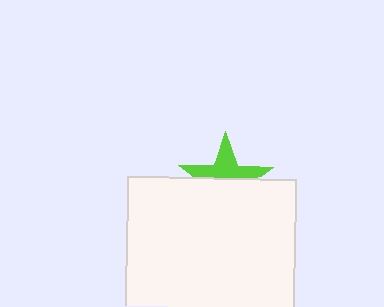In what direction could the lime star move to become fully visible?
The lime star could move up. That would shift it out from behind the white rectangle entirely.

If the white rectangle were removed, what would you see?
You would see the complete lime star.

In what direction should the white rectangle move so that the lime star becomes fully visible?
The white rectangle should move down. That is the shortest direction to clear the overlap and leave the lime star fully visible.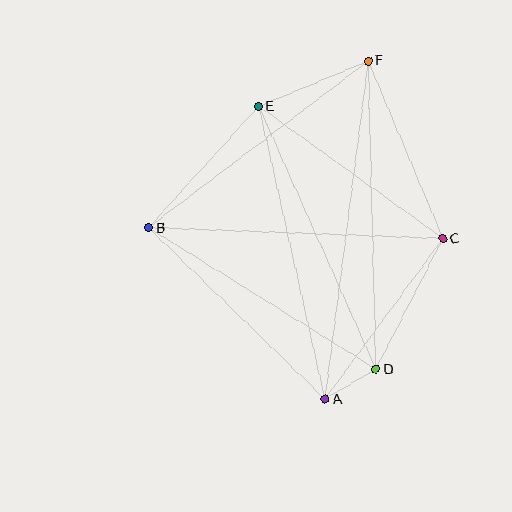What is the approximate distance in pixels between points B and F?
The distance between B and F is approximately 276 pixels.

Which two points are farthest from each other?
Points A and F are farthest from each other.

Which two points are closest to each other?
Points A and D are closest to each other.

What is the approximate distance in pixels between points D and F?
The distance between D and F is approximately 308 pixels.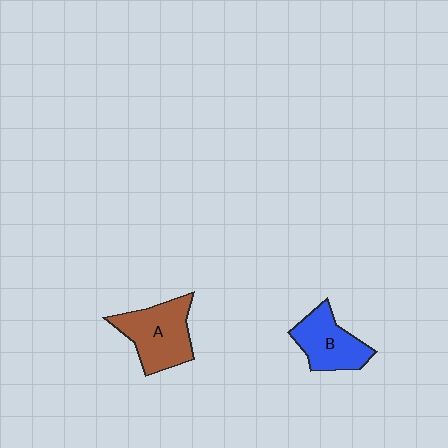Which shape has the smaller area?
Shape B (blue).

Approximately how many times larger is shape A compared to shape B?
Approximately 1.2 times.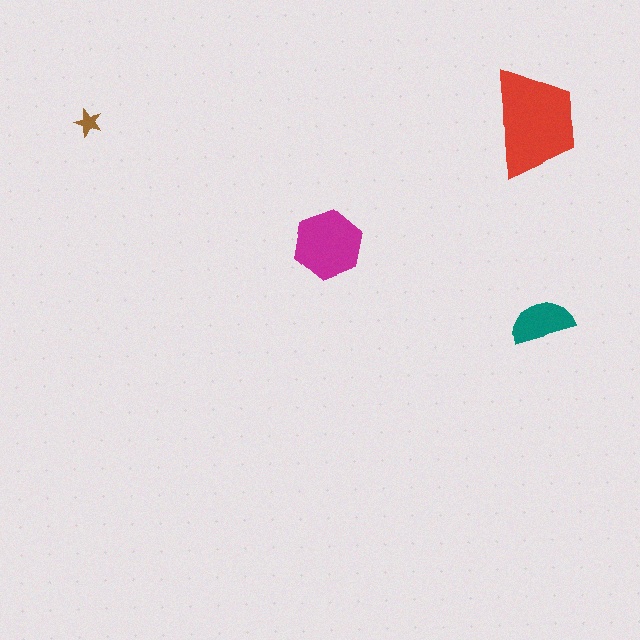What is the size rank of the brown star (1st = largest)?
4th.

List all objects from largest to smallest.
The red trapezoid, the magenta hexagon, the teal semicircle, the brown star.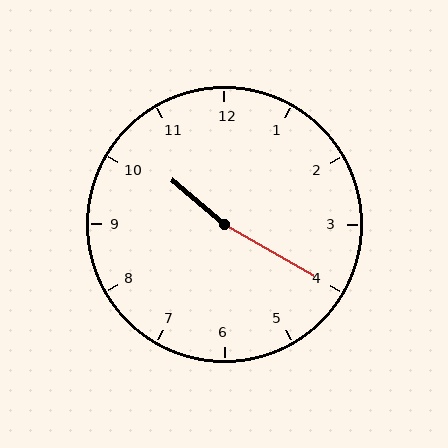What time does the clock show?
10:20.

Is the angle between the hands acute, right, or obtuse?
It is obtuse.